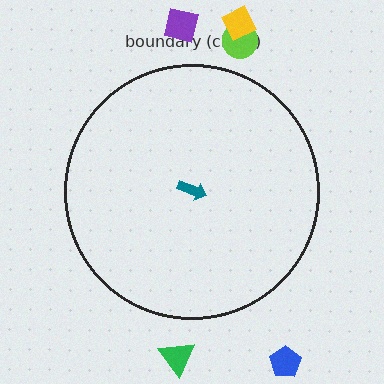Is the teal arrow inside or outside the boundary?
Inside.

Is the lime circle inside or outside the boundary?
Outside.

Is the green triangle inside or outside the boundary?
Outside.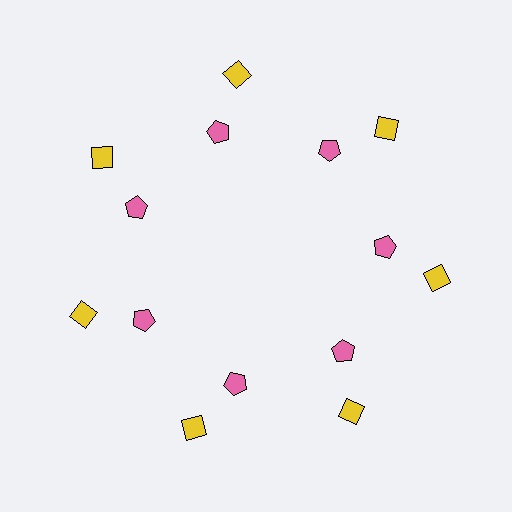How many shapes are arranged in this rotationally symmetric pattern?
There are 14 shapes, arranged in 7 groups of 2.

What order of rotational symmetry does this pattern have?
This pattern has 7-fold rotational symmetry.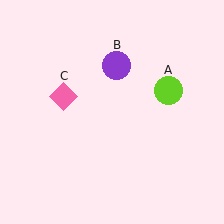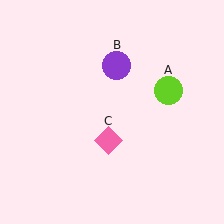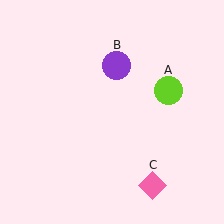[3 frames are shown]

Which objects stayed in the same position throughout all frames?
Lime circle (object A) and purple circle (object B) remained stationary.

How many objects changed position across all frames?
1 object changed position: pink diamond (object C).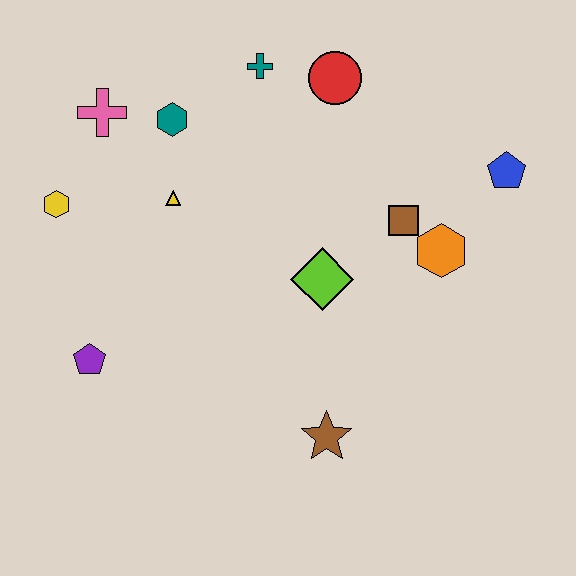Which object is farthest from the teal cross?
The brown star is farthest from the teal cross.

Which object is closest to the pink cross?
The teal hexagon is closest to the pink cross.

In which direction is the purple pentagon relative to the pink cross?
The purple pentagon is below the pink cross.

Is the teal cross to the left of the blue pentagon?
Yes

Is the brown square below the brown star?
No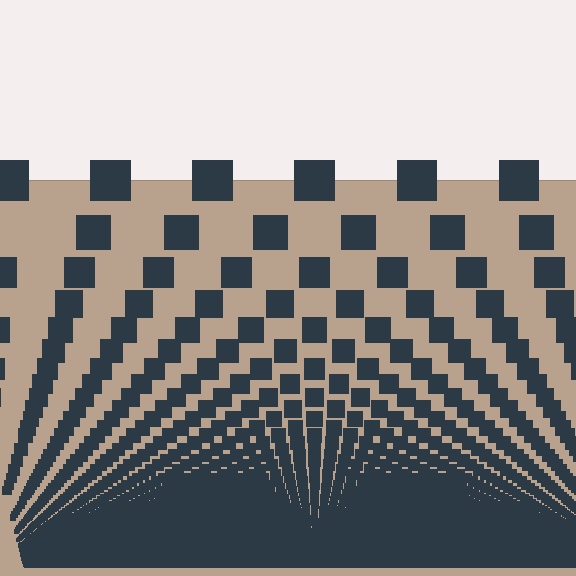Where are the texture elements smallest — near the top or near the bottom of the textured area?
Near the bottom.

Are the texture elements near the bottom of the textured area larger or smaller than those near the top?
Smaller. The gradient is inverted — elements near the bottom are smaller and denser.